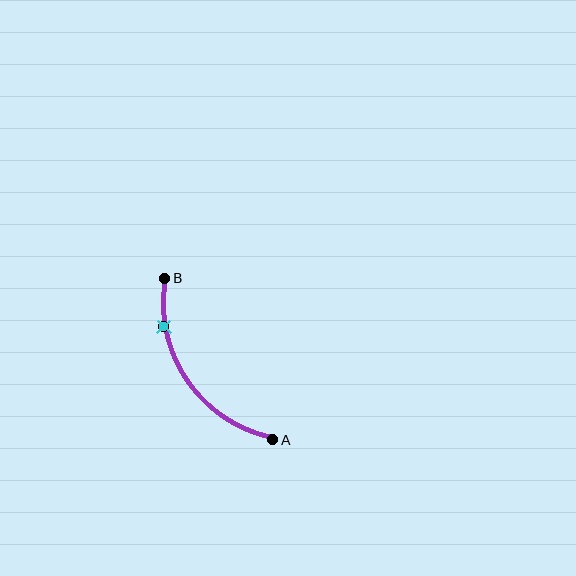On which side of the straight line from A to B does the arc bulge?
The arc bulges to the left of the straight line connecting A and B.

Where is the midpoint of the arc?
The arc midpoint is the point on the curve farthest from the straight line joining A and B. It sits to the left of that line.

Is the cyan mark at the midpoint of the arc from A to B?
No. The cyan mark lies on the arc but is closer to endpoint B. The arc midpoint would be at the point on the curve equidistant along the arc from both A and B.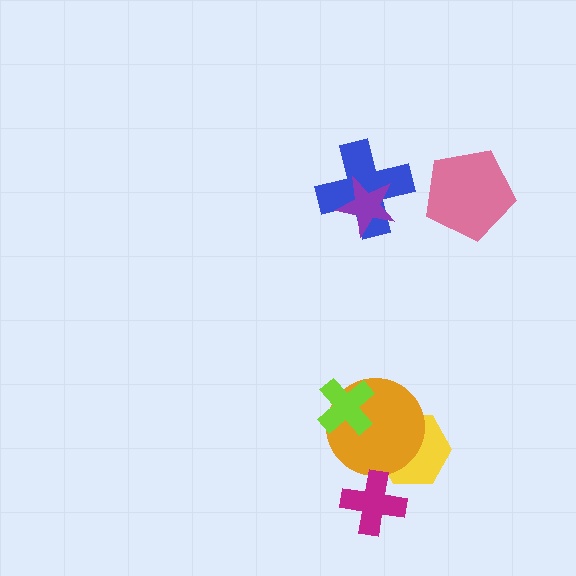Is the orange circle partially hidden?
Yes, it is partially covered by another shape.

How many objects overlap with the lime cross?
1 object overlaps with the lime cross.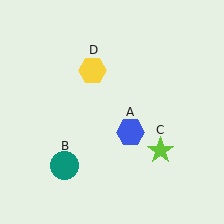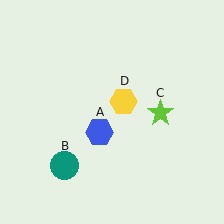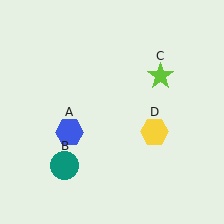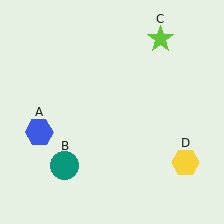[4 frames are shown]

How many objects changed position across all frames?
3 objects changed position: blue hexagon (object A), lime star (object C), yellow hexagon (object D).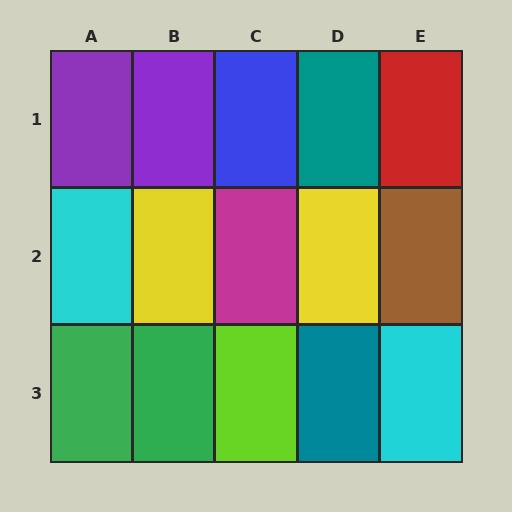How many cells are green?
2 cells are green.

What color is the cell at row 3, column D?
Teal.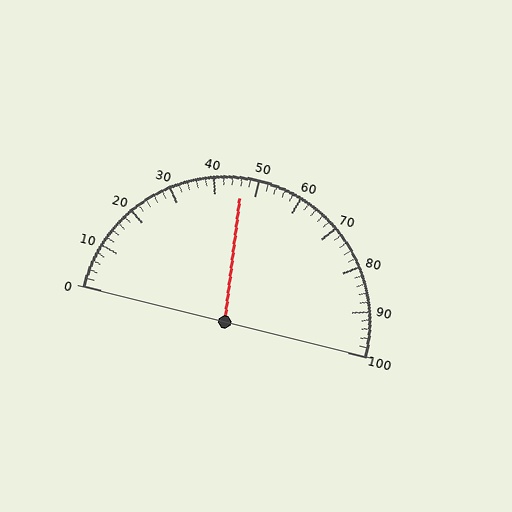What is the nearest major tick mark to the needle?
The nearest major tick mark is 50.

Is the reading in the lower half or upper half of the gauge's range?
The reading is in the lower half of the range (0 to 100).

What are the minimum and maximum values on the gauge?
The gauge ranges from 0 to 100.